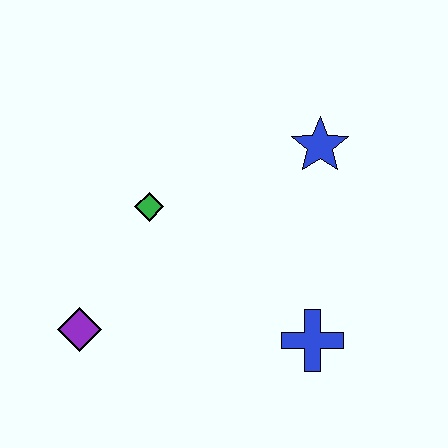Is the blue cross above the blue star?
No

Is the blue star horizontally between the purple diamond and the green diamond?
No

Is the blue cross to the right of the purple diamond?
Yes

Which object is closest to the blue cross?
The blue star is closest to the blue cross.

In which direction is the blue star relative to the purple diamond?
The blue star is to the right of the purple diamond.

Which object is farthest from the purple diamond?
The blue star is farthest from the purple diamond.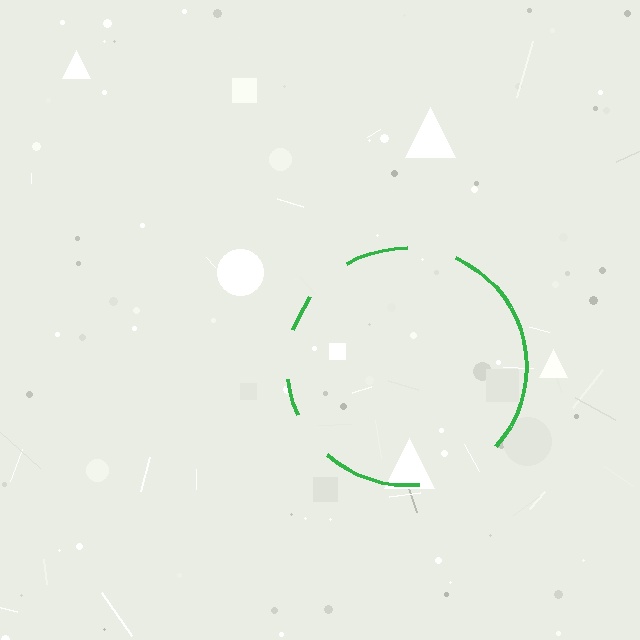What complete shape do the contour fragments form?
The contour fragments form a circle.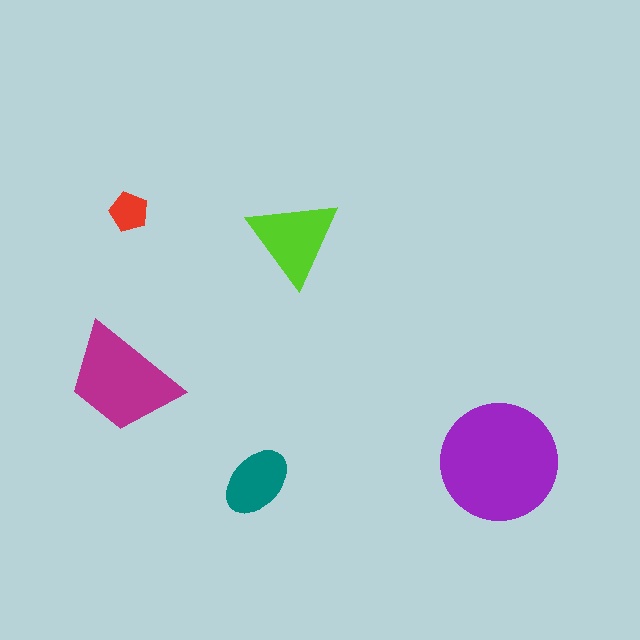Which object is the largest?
The purple circle.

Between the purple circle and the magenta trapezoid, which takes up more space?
The purple circle.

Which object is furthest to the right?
The purple circle is rightmost.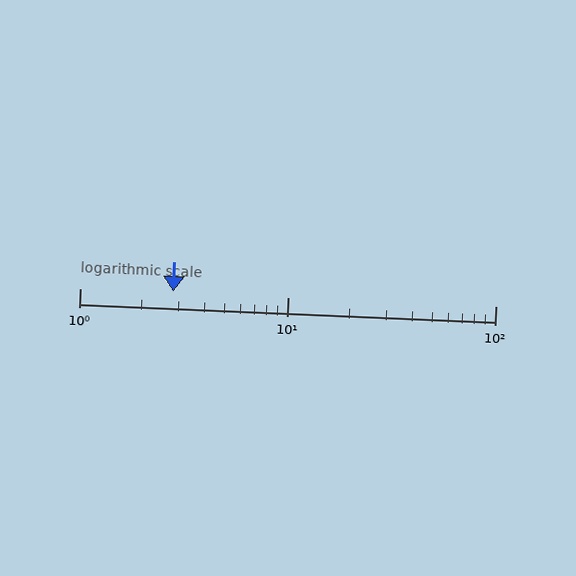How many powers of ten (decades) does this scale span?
The scale spans 2 decades, from 1 to 100.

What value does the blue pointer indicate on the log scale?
The pointer indicates approximately 2.8.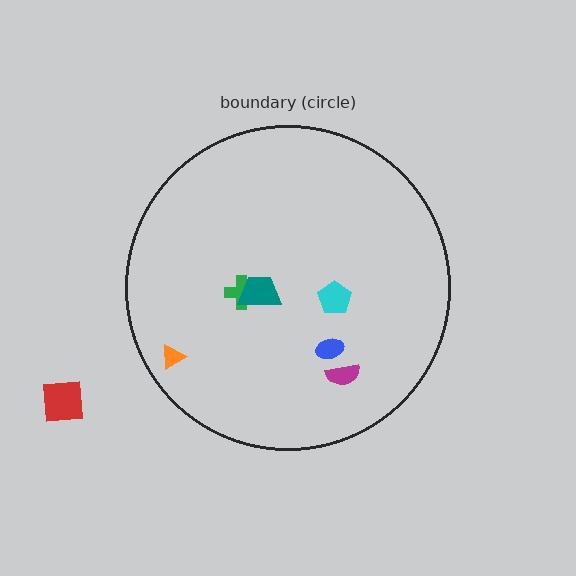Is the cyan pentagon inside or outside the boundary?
Inside.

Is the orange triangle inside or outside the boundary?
Inside.